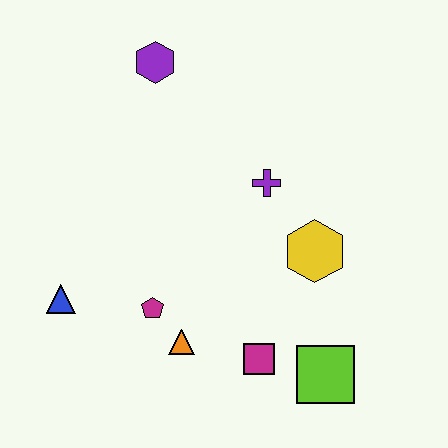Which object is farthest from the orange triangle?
The purple hexagon is farthest from the orange triangle.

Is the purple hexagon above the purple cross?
Yes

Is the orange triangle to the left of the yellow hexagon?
Yes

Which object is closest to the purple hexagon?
The purple cross is closest to the purple hexagon.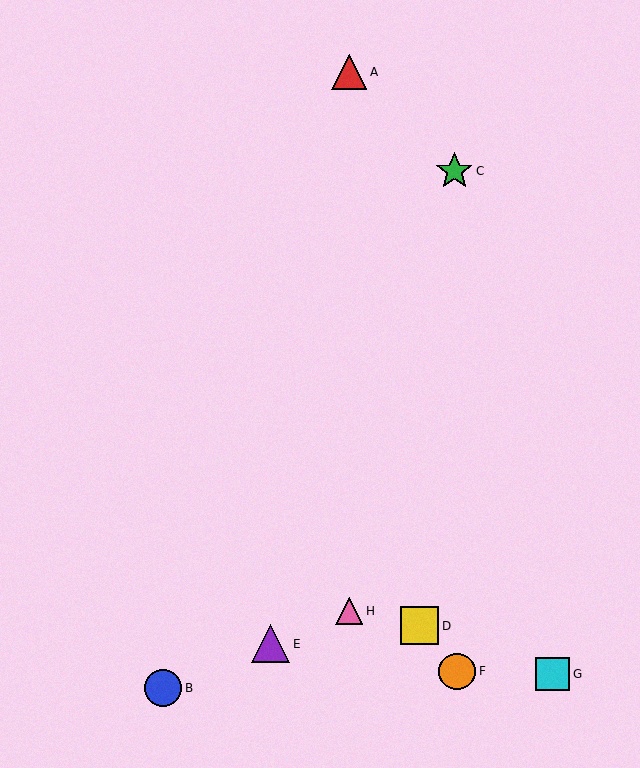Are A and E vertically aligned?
No, A is at x≈349 and E is at x≈271.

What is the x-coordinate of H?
Object H is at x≈349.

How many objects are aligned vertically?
2 objects (A, H) are aligned vertically.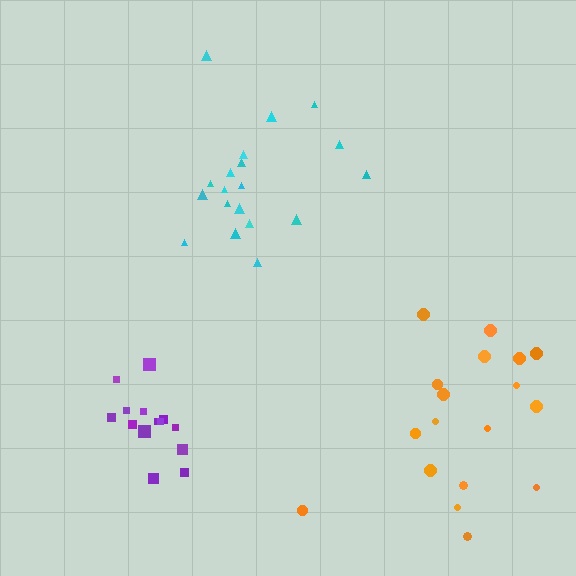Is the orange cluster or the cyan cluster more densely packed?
Cyan.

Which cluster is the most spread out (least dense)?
Orange.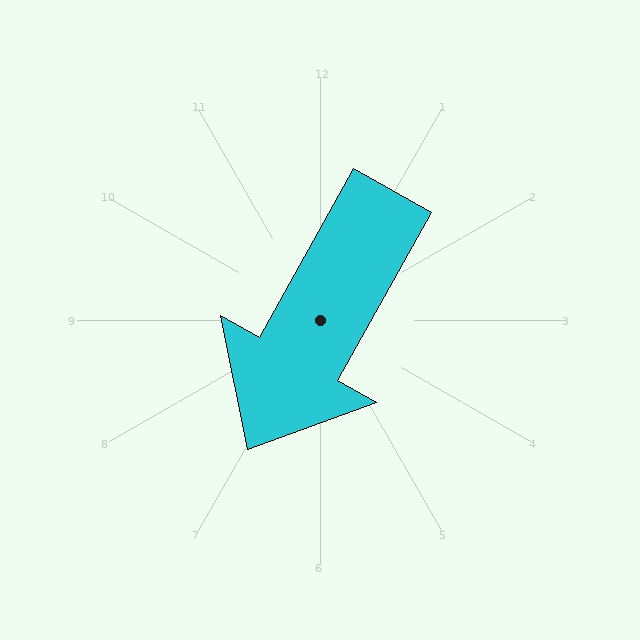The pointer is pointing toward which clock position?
Roughly 7 o'clock.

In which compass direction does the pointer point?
Southwest.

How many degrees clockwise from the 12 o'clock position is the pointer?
Approximately 209 degrees.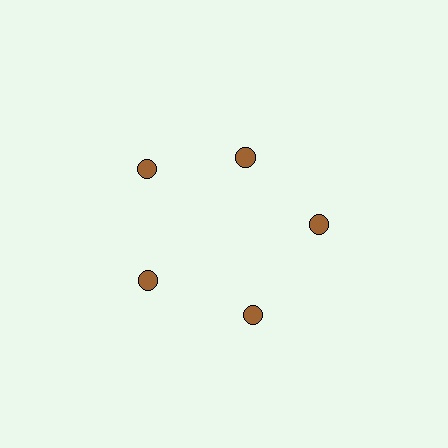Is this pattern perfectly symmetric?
No. The 5 brown circles are arranged in a ring, but one element near the 1 o'clock position is pulled inward toward the center, breaking the 5-fold rotational symmetry.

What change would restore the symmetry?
The symmetry would be restored by moving it outward, back onto the ring so that all 5 circles sit at equal angles and equal distance from the center.